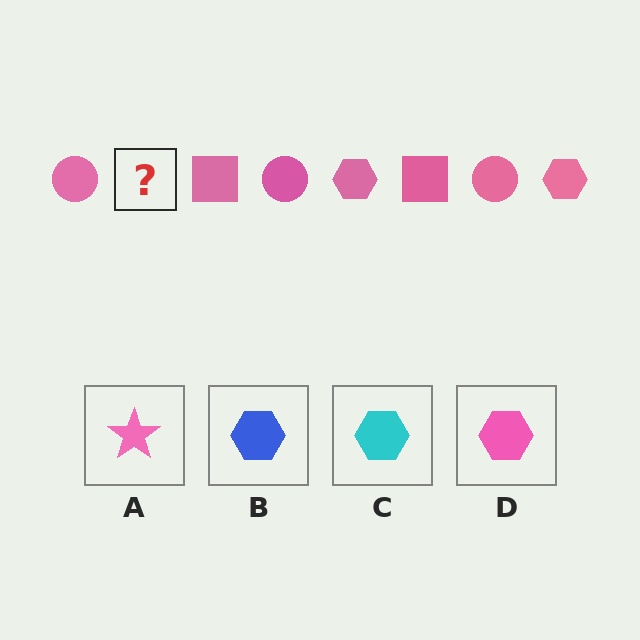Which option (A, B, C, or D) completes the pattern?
D.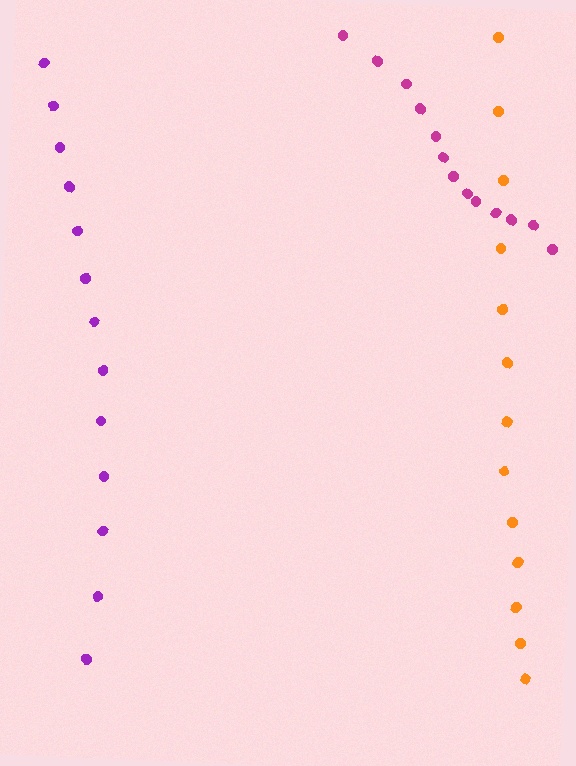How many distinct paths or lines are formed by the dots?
There are 3 distinct paths.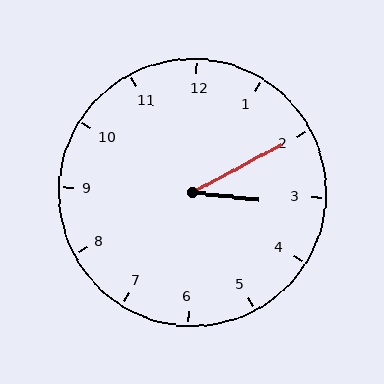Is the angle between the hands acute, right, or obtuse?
It is acute.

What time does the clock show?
3:10.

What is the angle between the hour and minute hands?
Approximately 35 degrees.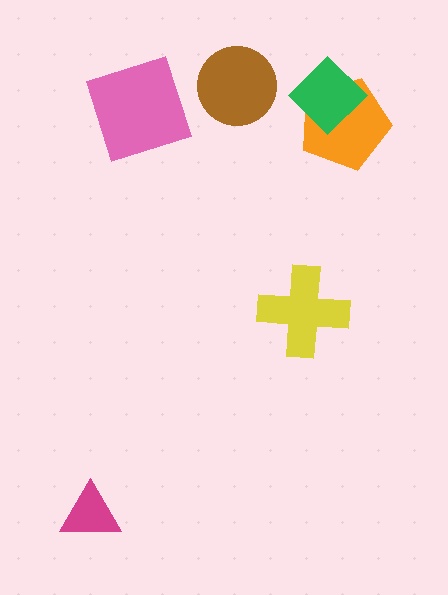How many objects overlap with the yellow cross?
0 objects overlap with the yellow cross.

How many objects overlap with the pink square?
0 objects overlap with the pink square.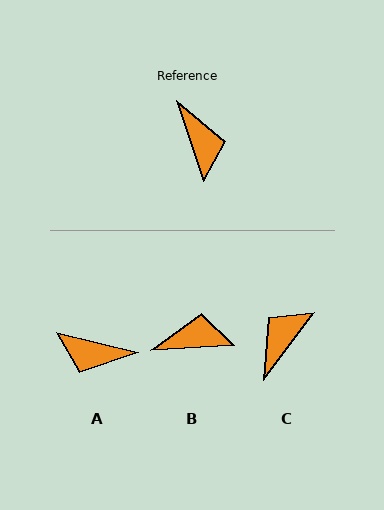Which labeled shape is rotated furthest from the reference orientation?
C, about 125 degrees away.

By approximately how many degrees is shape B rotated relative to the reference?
Approximately 75 degrees counter-clockwise.